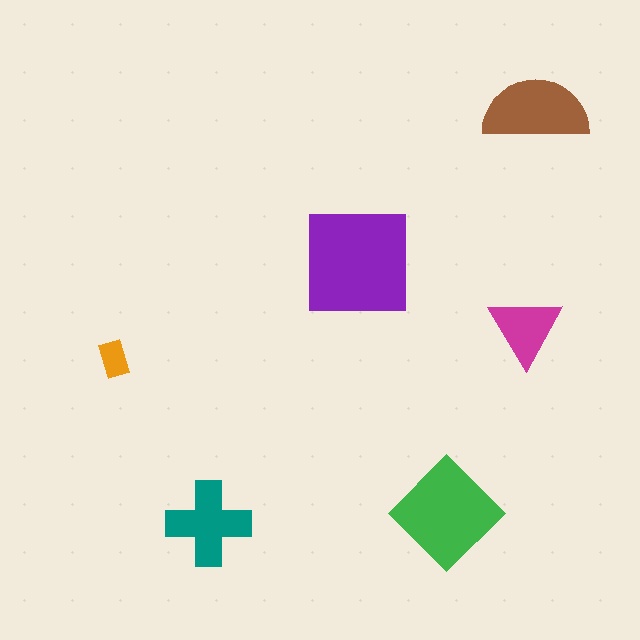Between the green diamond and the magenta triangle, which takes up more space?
The green diamond.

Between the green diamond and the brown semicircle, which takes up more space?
The green diamond.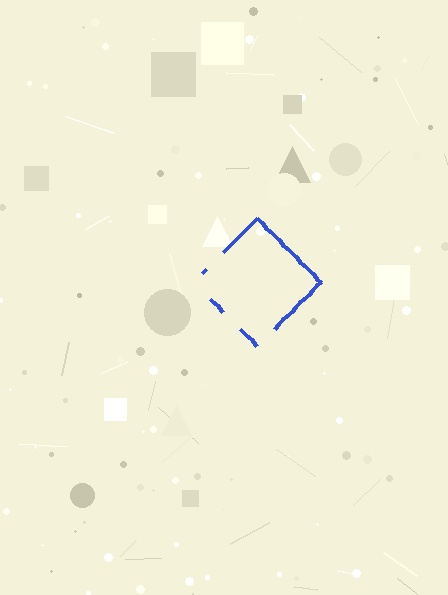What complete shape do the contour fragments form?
The contour fragments form a diamond.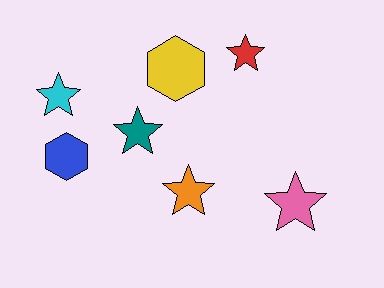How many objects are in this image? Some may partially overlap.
There are 7 objects.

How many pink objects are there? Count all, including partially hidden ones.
There is 1 pink object.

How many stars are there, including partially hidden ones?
There are 5 stars.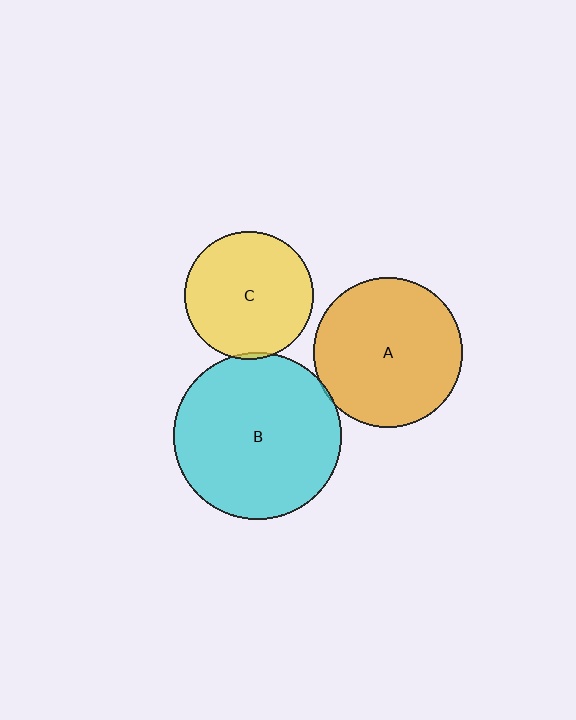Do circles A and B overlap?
Yes.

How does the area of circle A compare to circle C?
Approximately 1.4 times.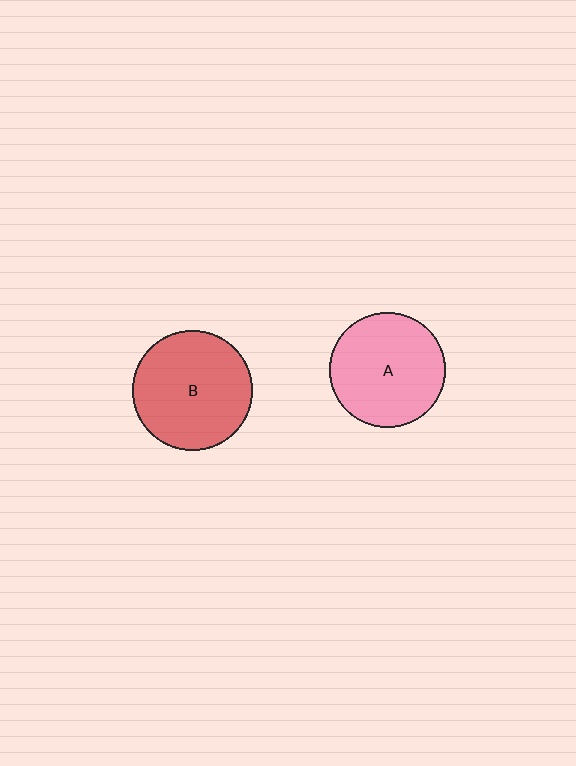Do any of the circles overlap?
No, none of the circles overlap.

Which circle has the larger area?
Circle B (red).